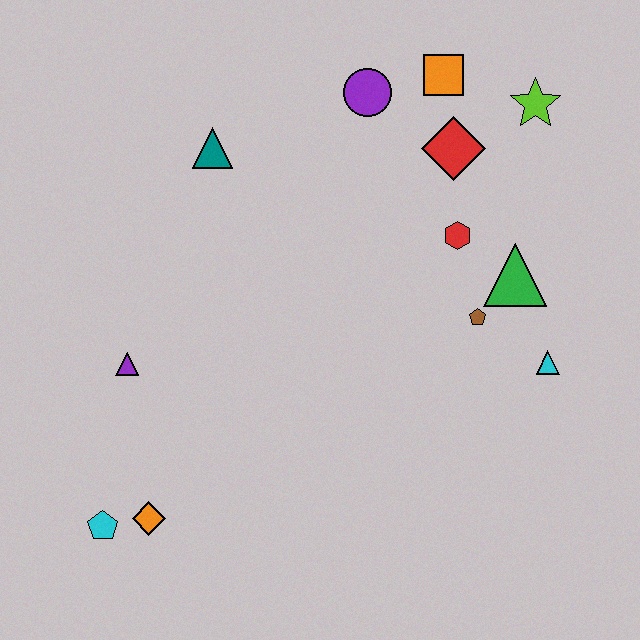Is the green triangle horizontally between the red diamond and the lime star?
Yes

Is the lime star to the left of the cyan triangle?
Yes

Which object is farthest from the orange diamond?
The lime star is farthest from the orange diamond.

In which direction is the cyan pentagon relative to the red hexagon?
The cyan pentagon is to the left of the red hexagon.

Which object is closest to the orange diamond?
The cyan pentagon is closest to the orange diamond.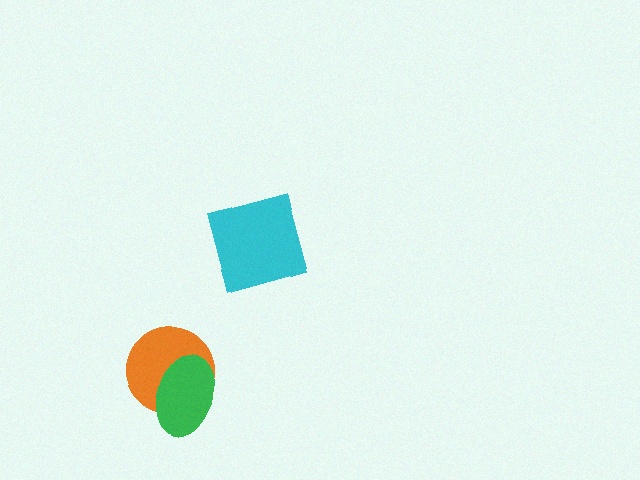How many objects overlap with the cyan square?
0 objects overlap with the cyan square.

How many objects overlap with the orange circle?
1 object overlaps with the orange circle.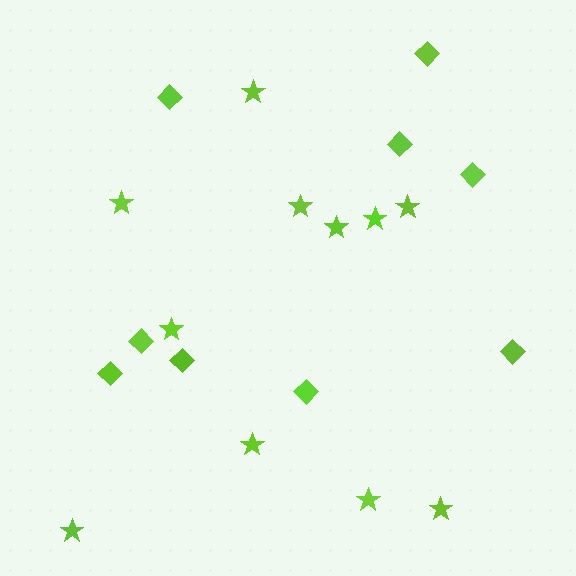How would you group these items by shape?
There are 2 groups: one group of diamonds (9) and one group of stars (11).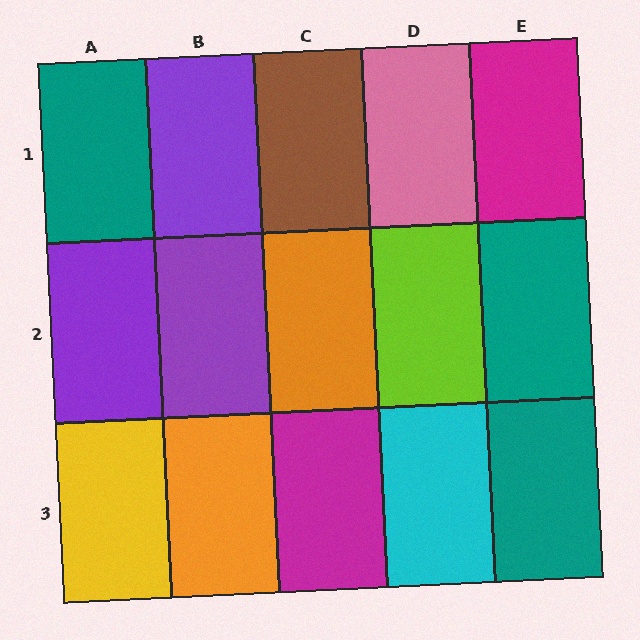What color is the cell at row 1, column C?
Brown.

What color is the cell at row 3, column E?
Teal.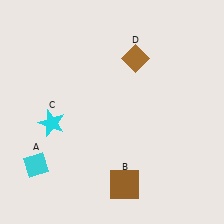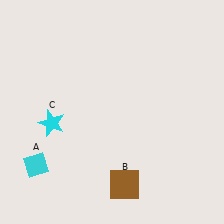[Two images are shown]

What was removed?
The brown diamond (D) was removed in Image 2.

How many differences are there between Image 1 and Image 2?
There is 1 difference between the two images.